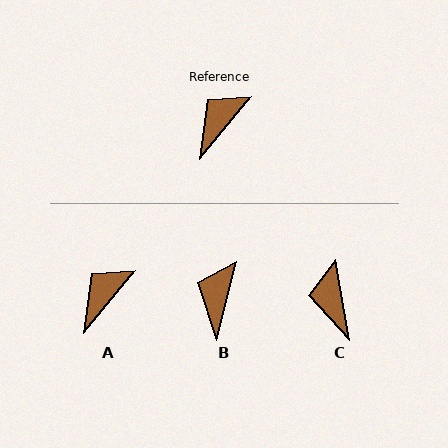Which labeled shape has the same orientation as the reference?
A.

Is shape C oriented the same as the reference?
No, it is off by about 50 degrees.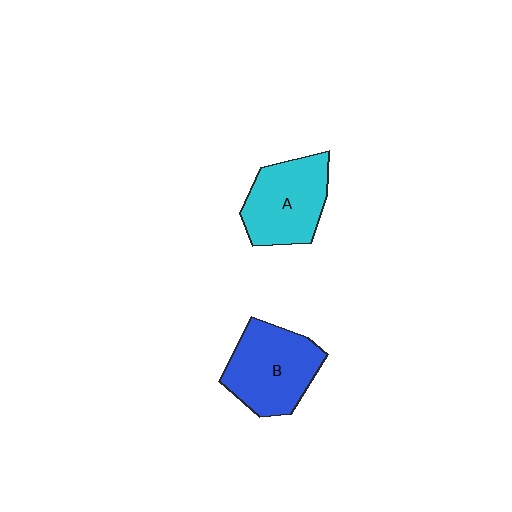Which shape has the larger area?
Shape B (blue).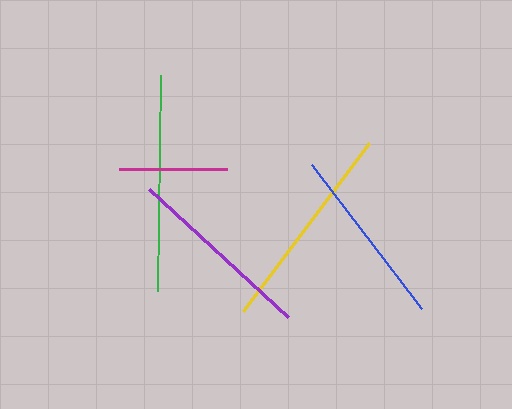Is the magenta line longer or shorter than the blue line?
The blue line is longer than the magenta line.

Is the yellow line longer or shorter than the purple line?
The yellow line is longer than the purple line.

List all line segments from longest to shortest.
From longest to shortest: green, yellow, purple, blue, magenta.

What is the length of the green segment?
The green segment is approximately 215 pixels long.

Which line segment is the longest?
The green line is the longest at approximately 215 pixels.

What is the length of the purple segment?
The purple segment is approximately 188 pixels long.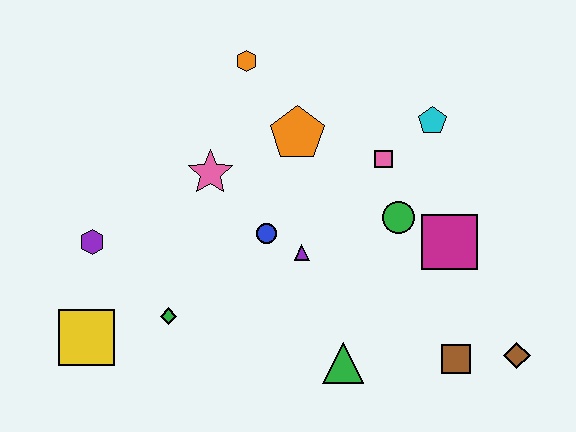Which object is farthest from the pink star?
The brown diamond is farthest from the pink star.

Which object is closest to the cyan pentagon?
The pink square is closest to the cyan pentagon.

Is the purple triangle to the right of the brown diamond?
No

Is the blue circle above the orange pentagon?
No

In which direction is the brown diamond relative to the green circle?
The brown diamond is below the green circle.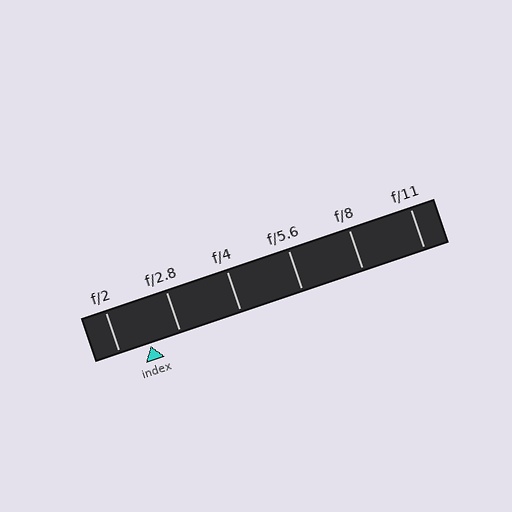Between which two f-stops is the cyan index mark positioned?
The index mark is between f/2 and f/2.8.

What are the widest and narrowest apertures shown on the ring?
The widest aperture shown is f/2 and the narrowest is f/11.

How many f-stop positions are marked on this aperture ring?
There are 6 f-stop positions marked.